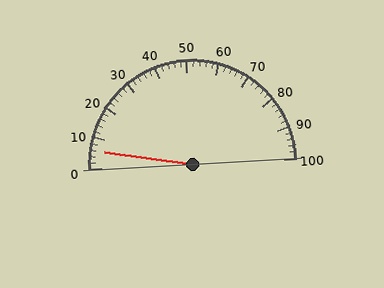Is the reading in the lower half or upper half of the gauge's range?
The reading is in the lower half of the range (0 to 100).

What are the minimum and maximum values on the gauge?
The gauge ranges from 0 to 100.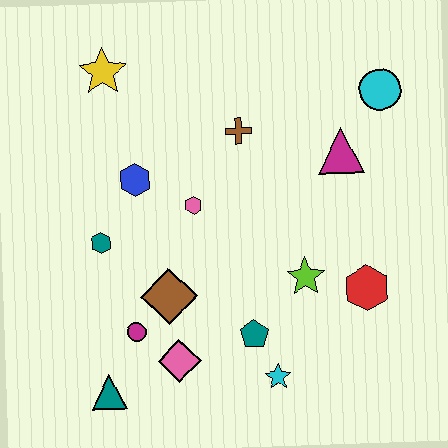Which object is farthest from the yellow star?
The cyan star is farthest from the yellow star.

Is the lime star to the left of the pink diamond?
No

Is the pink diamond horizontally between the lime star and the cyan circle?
No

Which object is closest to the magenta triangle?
The cyan circle is closest to the magenta triangle.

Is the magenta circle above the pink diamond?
Yes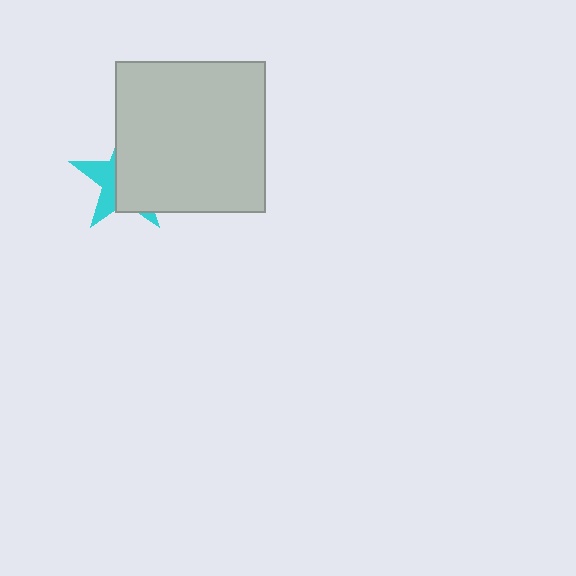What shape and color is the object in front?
The object in front is a light gray square.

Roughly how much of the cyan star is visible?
A small part of it is visible (roughly 37%).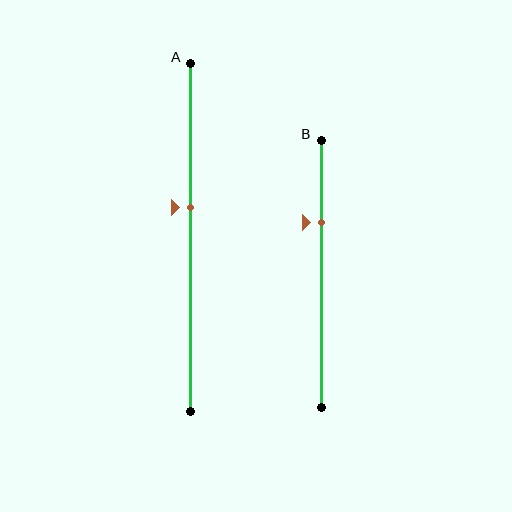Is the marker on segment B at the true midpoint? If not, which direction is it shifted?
No, the marker on segment B is shifted upward by about 19% of the segment length.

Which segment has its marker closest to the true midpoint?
Segment A has its marker closest to the true midpoint.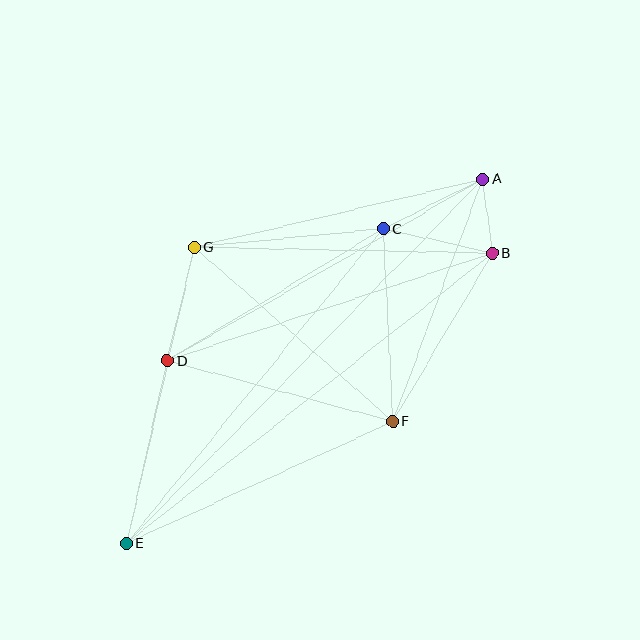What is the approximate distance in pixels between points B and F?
The distance between B and F is approximately 195 pixels.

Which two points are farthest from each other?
Points A and E are farthest from each other.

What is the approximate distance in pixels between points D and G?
The distance between D and G is approximately 117 pixels.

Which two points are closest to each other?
Points A and B are closest to each other.